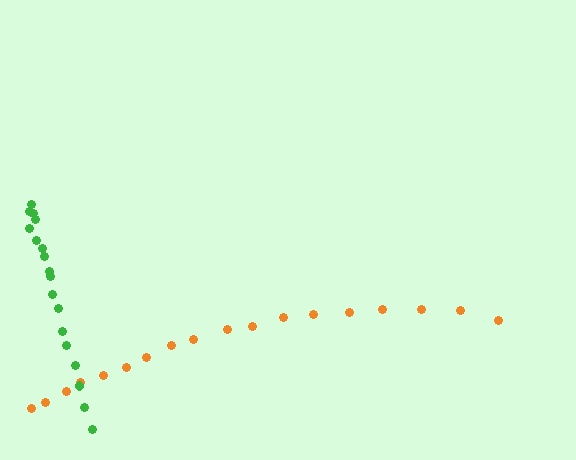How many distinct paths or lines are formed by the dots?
There are 2 distinct paths.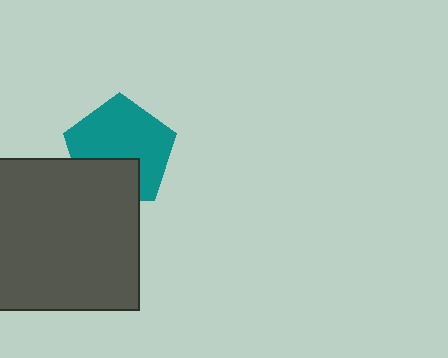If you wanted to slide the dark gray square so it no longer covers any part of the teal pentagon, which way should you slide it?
Slide it down — that is the most direct way to separate the two shapes.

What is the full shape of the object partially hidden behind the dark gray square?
The partially hidden object is a teal pentagon.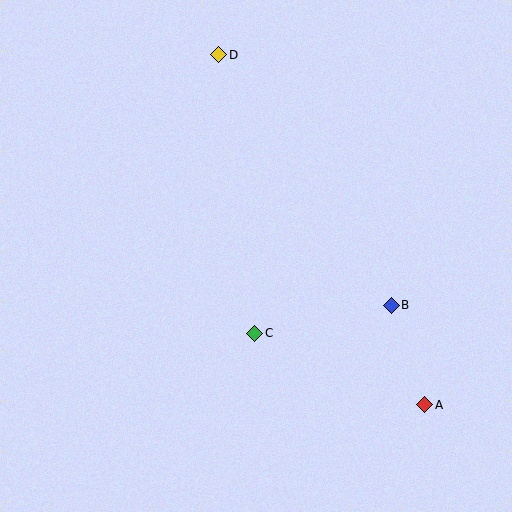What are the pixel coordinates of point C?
Point C is at (255, 333).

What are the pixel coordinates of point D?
Point D is at (219, 55).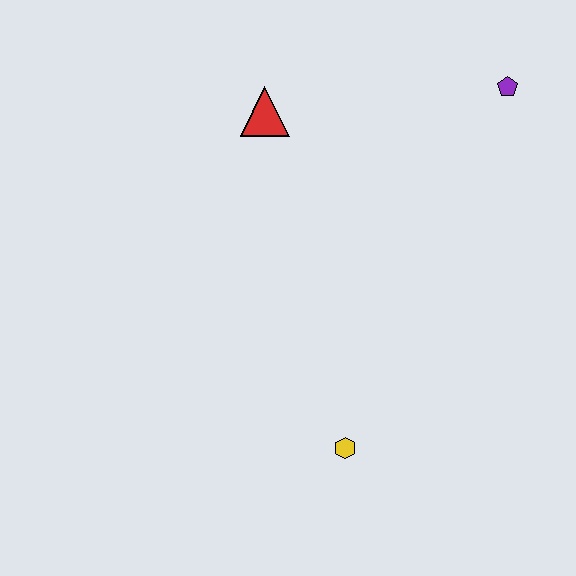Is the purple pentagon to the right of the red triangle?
Yes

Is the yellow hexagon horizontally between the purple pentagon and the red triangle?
Yes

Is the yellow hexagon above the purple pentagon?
No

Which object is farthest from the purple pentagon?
The yellow hexagon is farthest from the purple pentagon.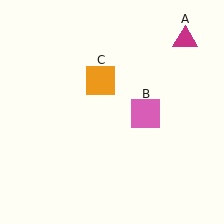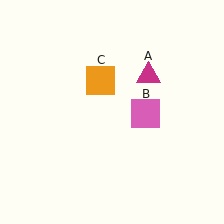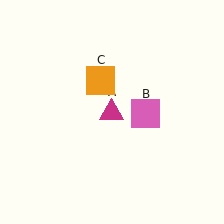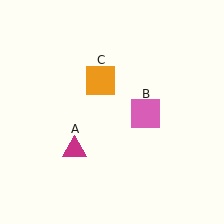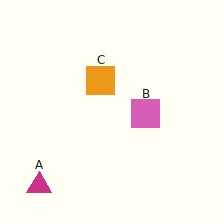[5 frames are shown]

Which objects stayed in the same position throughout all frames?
Pink square (object B) and orange square (object C) remained stationary.